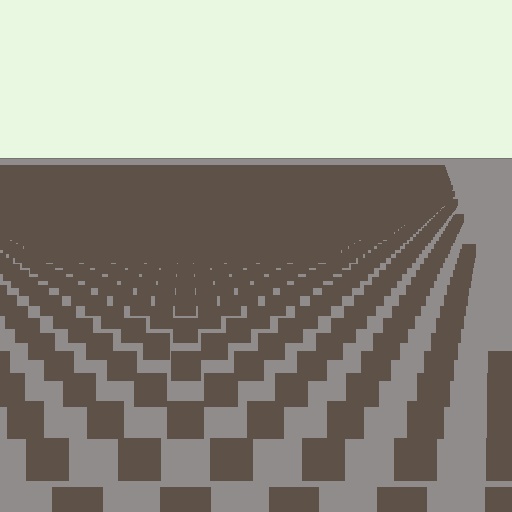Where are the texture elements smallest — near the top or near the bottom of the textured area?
Near the top.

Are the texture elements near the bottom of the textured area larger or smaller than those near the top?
Larger. Near the bottom, elements are closer to the viewer and appear at a bigger on-screen size.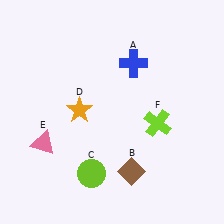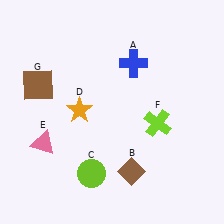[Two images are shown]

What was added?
A brown square (G) was added in Image 2.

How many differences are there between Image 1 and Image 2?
There is 1 difference between the two images.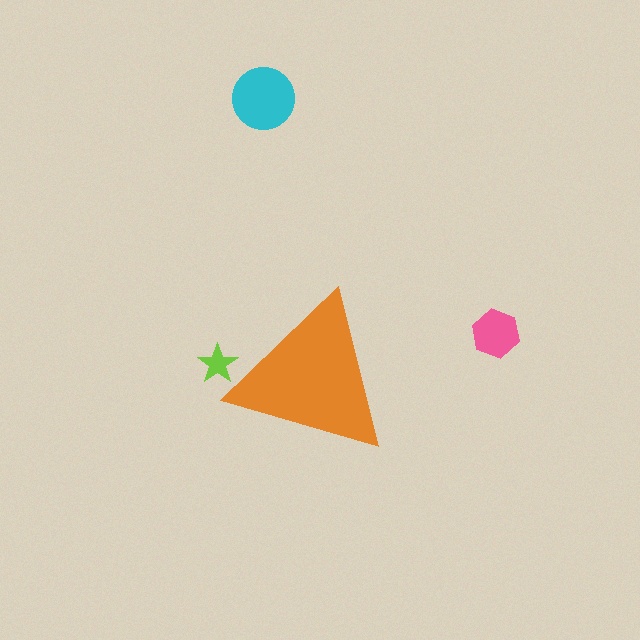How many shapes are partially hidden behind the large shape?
1 shape is partially hidden.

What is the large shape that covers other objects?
An orange triangle.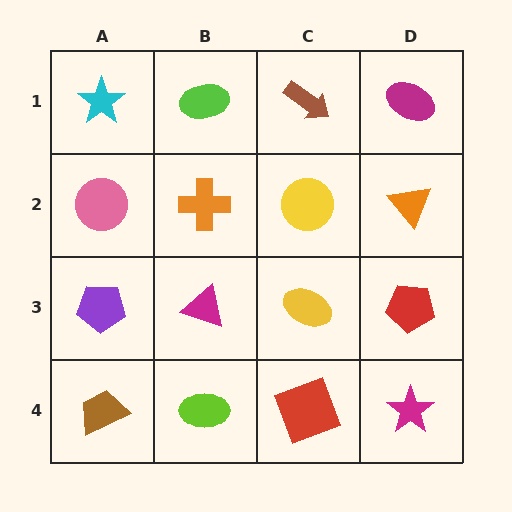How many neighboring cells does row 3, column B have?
4.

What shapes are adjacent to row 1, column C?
A yellow circle (row 2, column C), a lime ellipse (row 1, column B), a magenta ellipse (row 1, column D).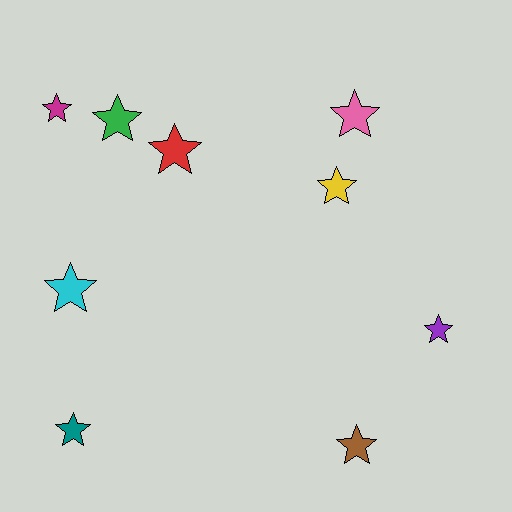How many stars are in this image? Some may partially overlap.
There are 9 stars.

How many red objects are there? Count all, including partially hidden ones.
There is 1 red object.